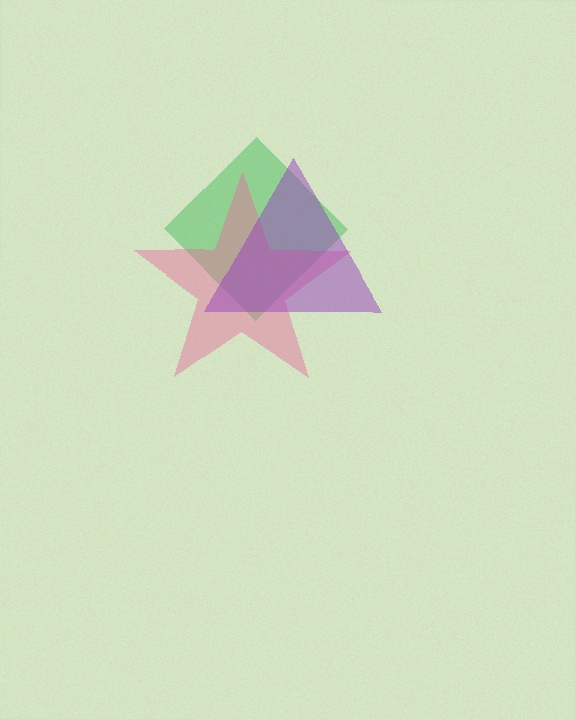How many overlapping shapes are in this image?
There are 3 overlapping shapes in the image.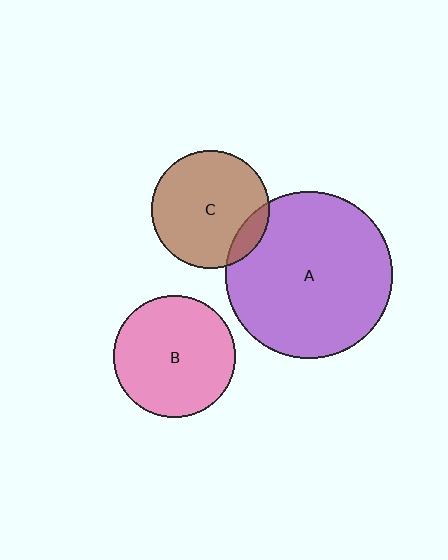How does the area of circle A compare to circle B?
Approximately 1.9 times.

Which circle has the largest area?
Circle A (purple).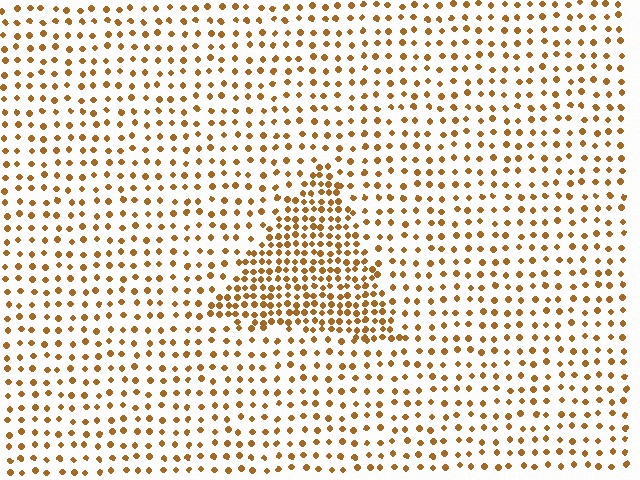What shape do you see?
I see a triangle.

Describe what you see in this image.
The image contains small brown elements arranged at two different densities. A triangle-shaped region is visible where the elements are more densely packed than the surrounding area.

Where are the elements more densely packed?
The elements are more densely packed inside the triangle boundary.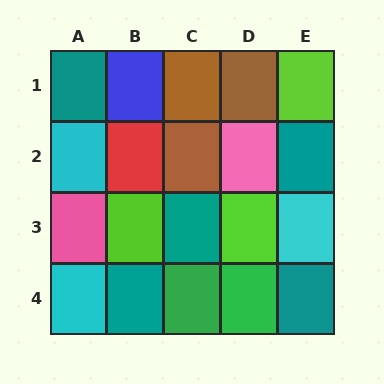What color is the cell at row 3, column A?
Pink.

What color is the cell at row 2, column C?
Brown.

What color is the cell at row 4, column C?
Green.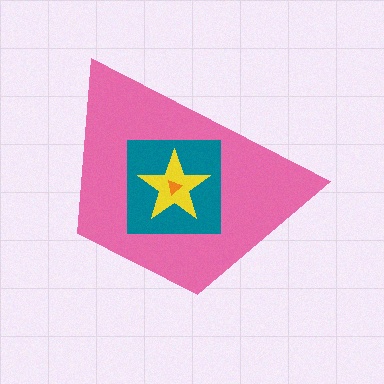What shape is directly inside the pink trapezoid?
The teal square.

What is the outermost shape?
The pink trapezoid.